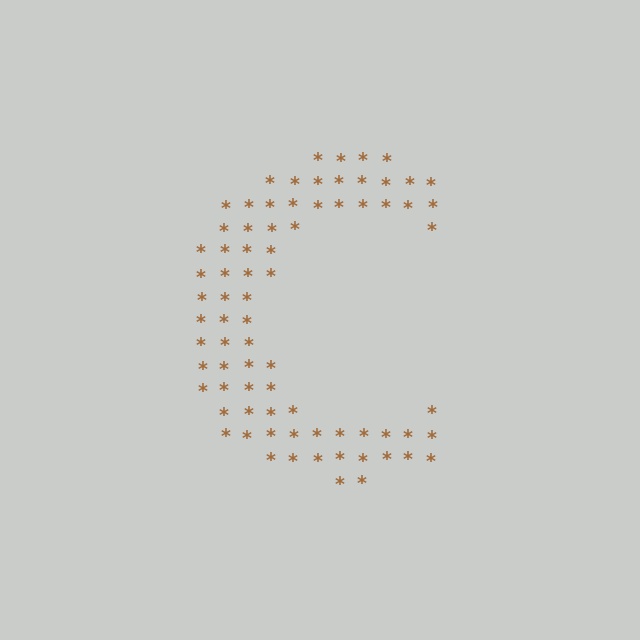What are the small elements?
The small elements are asterisks.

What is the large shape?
The large shape is the letter C.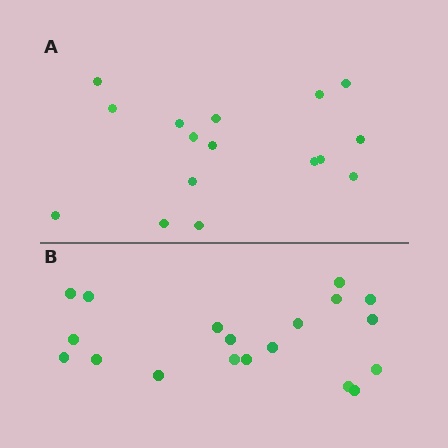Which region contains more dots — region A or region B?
Region B (the bottom region) has more dots.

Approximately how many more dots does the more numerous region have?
Region B has just a few more — roughly 2 or 3 more dots than region A.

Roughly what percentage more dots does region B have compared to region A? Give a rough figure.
About 20% more.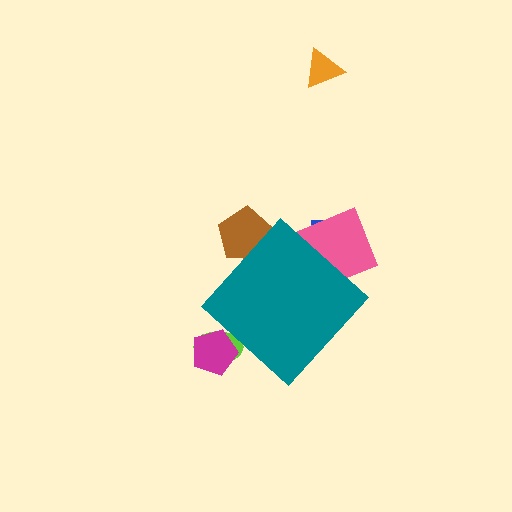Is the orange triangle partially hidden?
No, the orange triangle is fully visible.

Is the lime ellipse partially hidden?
Yes, the lime ellipse is partially hidden behind the teal diamond.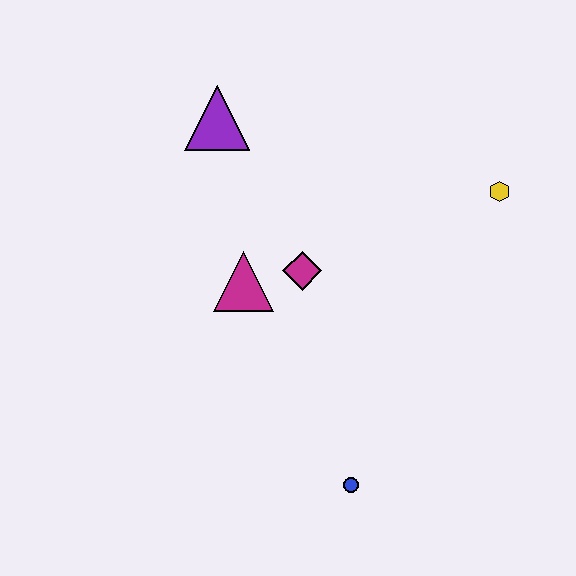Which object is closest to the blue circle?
The magenta diamond is closest to the blue circle.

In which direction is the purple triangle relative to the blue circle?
The purple triangle is above the blue circle.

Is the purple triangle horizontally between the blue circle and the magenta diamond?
No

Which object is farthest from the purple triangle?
The blue circle is farthest from the purple triangle.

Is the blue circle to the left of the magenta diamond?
No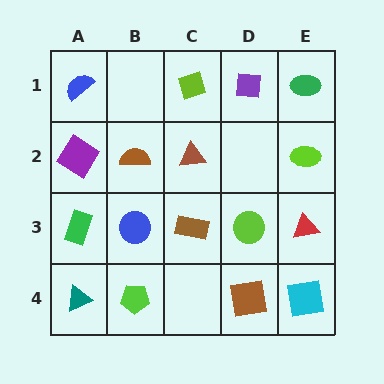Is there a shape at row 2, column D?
No, that cell is empty.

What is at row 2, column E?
A lime ellipse.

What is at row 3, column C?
A brown rectangle.